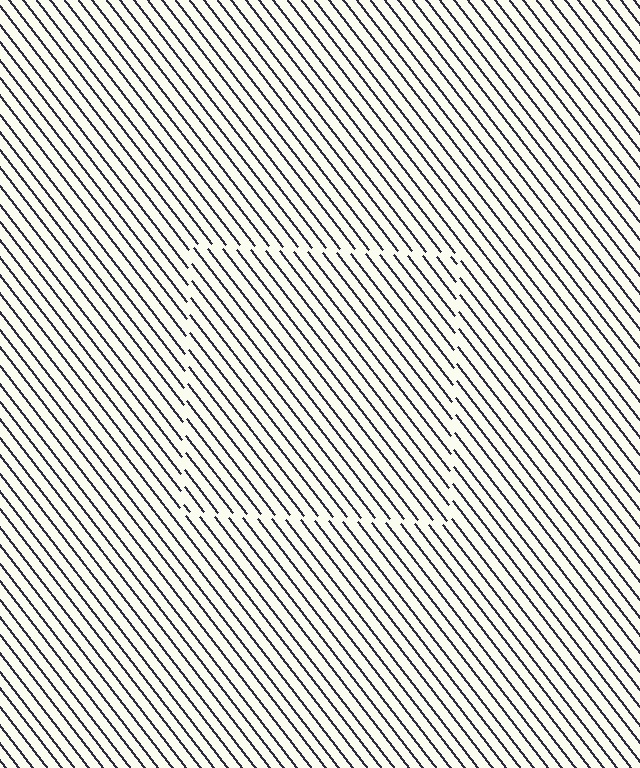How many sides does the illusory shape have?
4 sides — the line-ends trace a square.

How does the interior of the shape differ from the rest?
The interior of the shape contains the same grating, shifted by half a period — the contour is defined by the phase discontinuity where line-ends from the inner and outer gratings abut.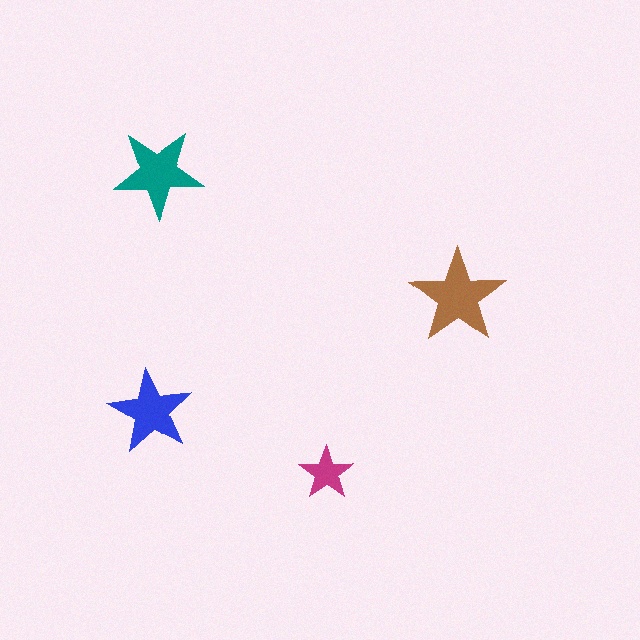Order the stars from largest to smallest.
the brown one, the teal one, the blue one, the magenta one.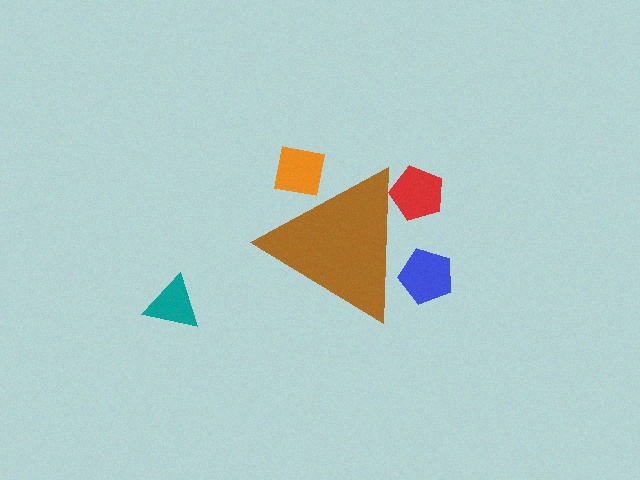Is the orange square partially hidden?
Yes, the orange square is partially hidden behind the brown triangle.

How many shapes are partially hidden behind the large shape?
3 shapes are partially hidden.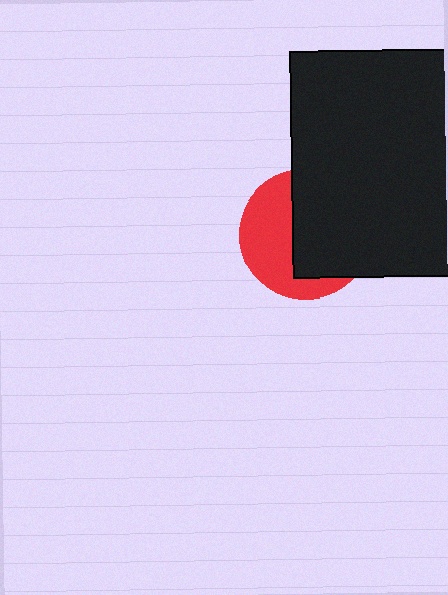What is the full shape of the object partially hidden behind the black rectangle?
The partially hidden object is a red circle.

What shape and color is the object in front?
The object in front is a black rectangle.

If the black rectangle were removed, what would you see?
You would see the complete red circle.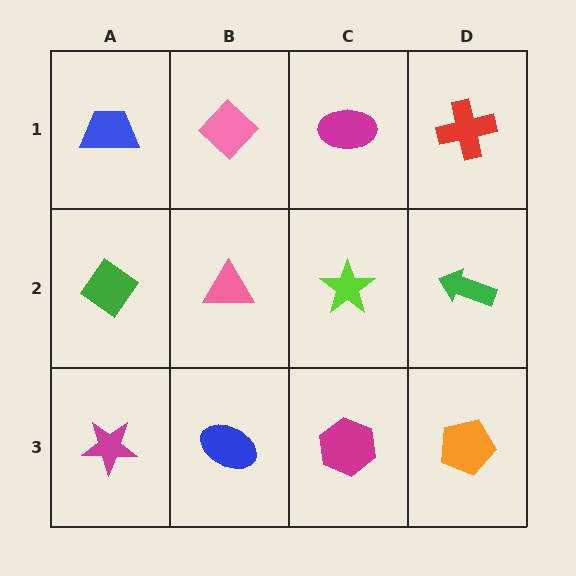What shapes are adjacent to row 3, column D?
A green arrow (row 2, column D), a magenta hexagon (row 3, column C).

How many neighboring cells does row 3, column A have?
2.